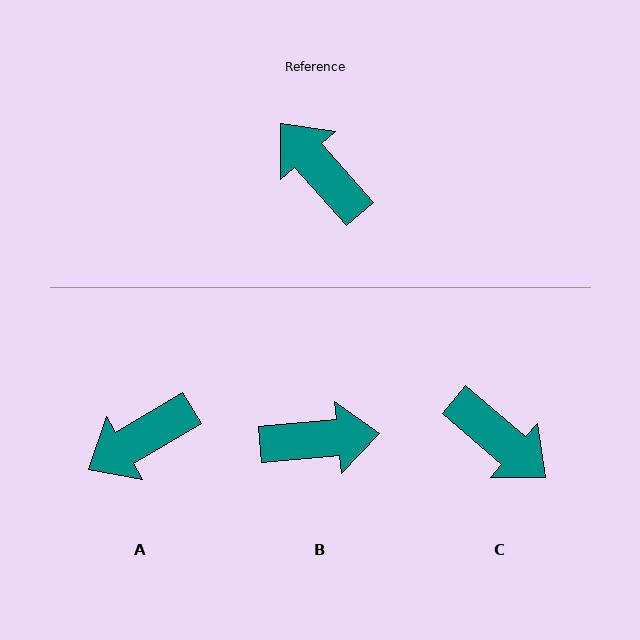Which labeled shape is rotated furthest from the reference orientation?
C, about 172 degrees away.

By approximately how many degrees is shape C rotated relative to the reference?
Approximately 172 degrees clockwise.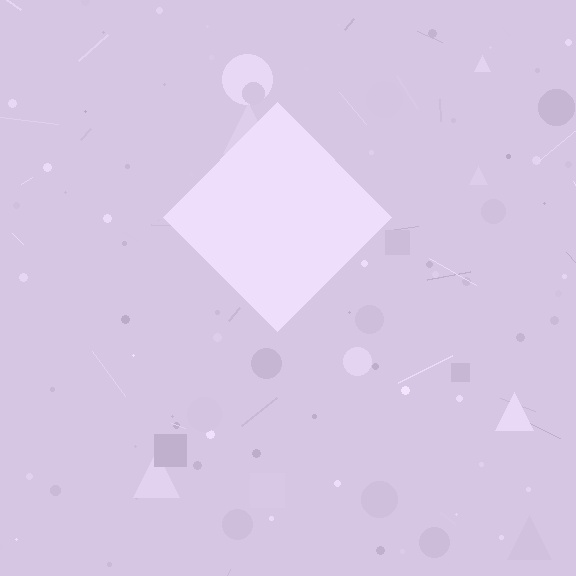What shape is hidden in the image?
A diamond is hidden in the image.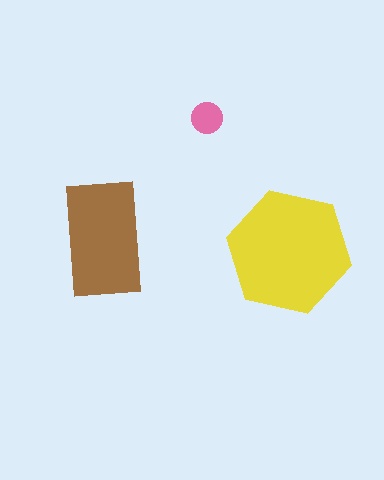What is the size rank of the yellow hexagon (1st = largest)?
1st.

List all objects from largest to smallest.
The yellow hexagon, the brown rectangle, the pink circle.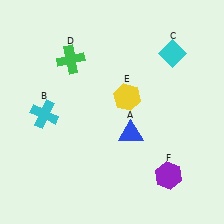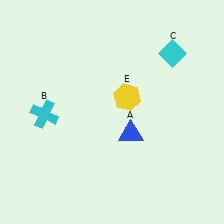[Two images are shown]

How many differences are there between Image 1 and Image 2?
There are 2 differences between the two images.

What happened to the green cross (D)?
The green cross (D) was removed in Image 2. It was in the top-left area of Image 1.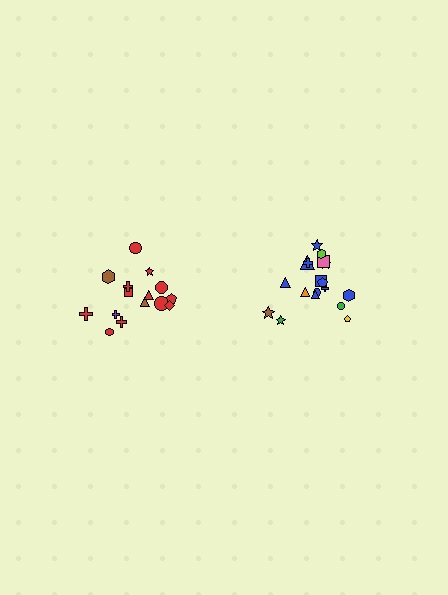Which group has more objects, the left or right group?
The right group.